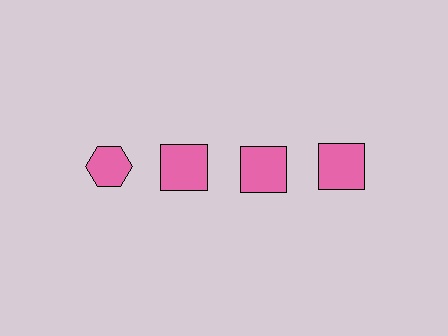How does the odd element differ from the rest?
It has a different shape: hexagon instead of square.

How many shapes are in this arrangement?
There are 4 shapes arranged in a grid pattern.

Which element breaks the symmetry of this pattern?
The pink hexagon in the top row, leftmost column breaks the symmetry. All other shapes are pink squares.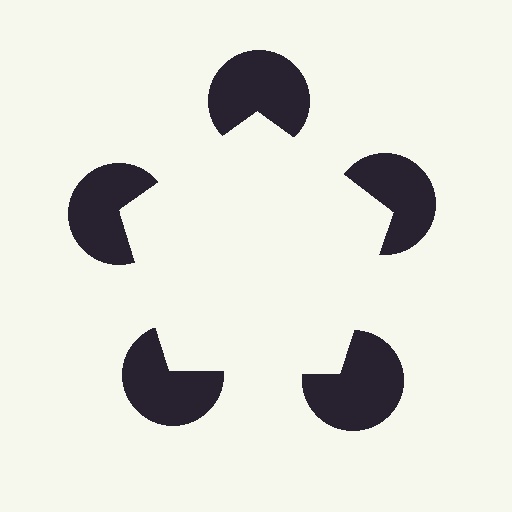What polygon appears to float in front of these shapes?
An illusory pentagon — its edges are inferred from the aligned wedge cuts in the pac-man discs, not physically drawn.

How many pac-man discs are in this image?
There are 5 — one at each vertex of the illusory pentagon.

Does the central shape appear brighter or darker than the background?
It typically appears slightly brighter than the background, even though no actual brightness change is drawn.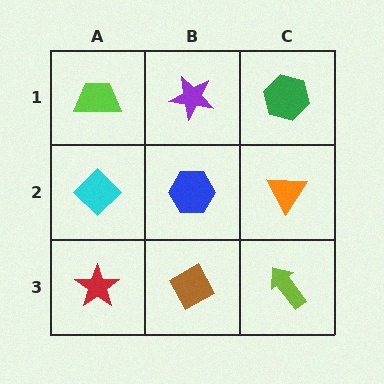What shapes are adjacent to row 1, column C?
An orange triangle (row 2, column C), a purple star (row 1, column B).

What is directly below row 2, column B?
A brown diamond.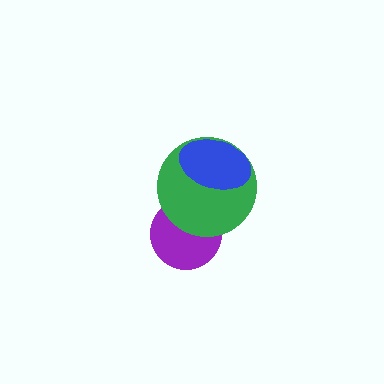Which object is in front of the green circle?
The blue ellipse is in front of the green circle.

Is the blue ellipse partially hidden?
No, no other shape covers it.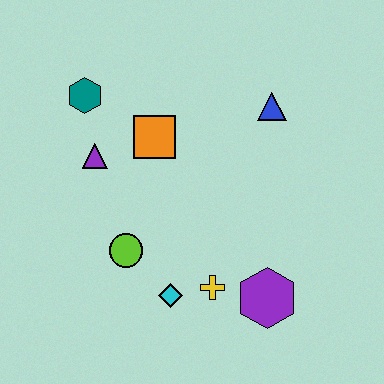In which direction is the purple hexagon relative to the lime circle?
The purple hexagon is to the right of the lime circle.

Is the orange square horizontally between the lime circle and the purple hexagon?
Yes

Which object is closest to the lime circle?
The cyan diamond is closest to the lime circle.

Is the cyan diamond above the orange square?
No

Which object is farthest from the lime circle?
The blue triangle is farthest from the lime circle.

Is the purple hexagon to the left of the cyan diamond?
No